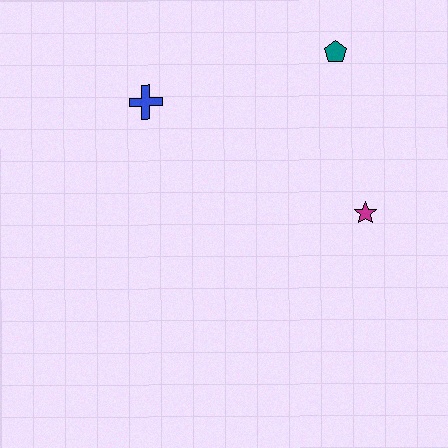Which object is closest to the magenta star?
The teal pentagon is closest to the magenta star.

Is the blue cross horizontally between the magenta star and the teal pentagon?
No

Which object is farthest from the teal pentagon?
The blue cross is farthest from the teal pentagon.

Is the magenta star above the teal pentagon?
No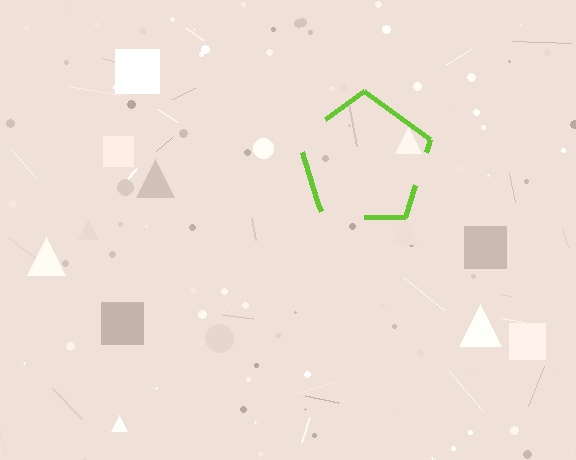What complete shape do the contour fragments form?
The contour fragments form a pentagon.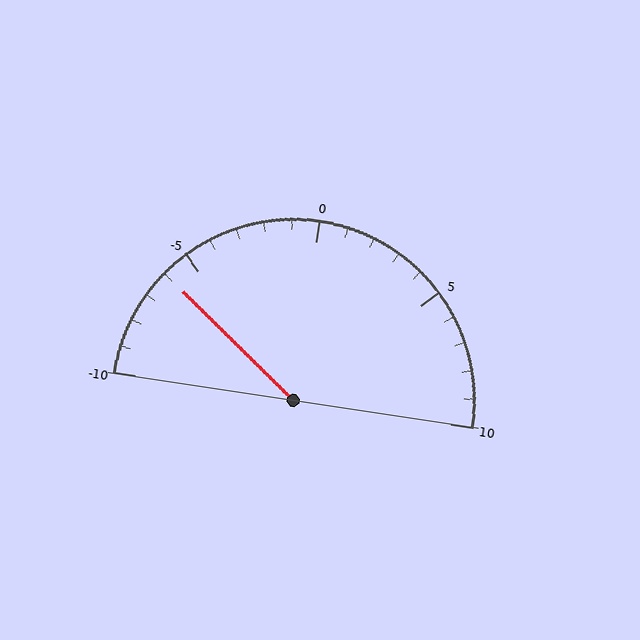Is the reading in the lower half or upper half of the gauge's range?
The reading is in the lower half of the range (-10 to 10).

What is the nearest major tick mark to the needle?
The nearest major tick mark is -5.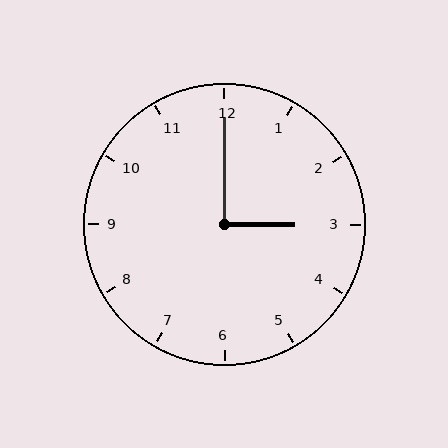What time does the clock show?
3:00.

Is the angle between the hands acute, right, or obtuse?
It is right.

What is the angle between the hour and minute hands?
Approximately 90 degrees.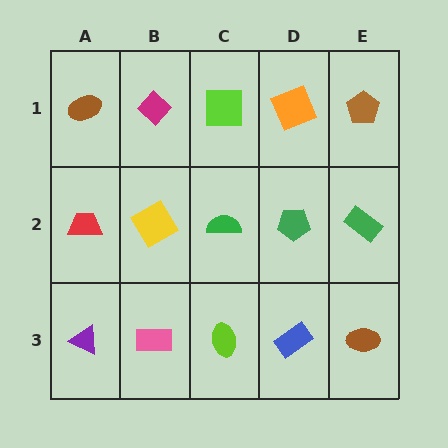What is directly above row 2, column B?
A magenta diamond.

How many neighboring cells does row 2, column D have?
4.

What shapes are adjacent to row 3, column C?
A green semicircle (row 2, column C), a pink rectangle (row 3, column B), a blue rectangle (row 3, column D).